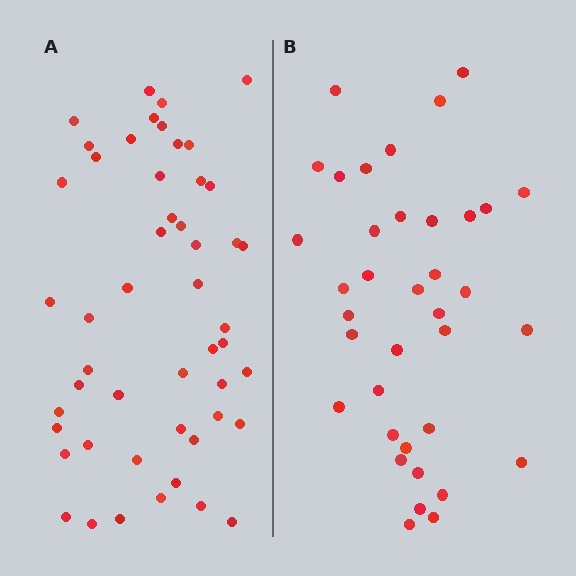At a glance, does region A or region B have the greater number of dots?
Region A (the left region) has more dots.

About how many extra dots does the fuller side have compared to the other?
Region A has approximately 15 more dots than region B.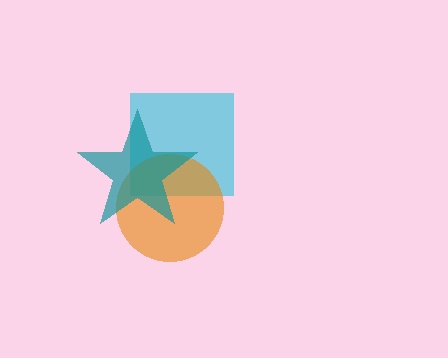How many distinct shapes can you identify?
There are 3 distinct shapes: a cyan square, an orange circle, a teal star.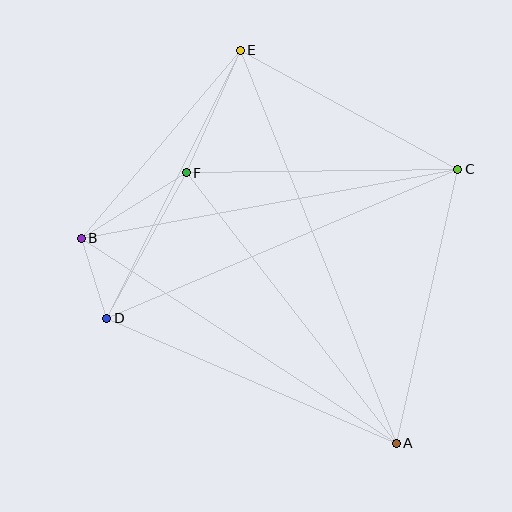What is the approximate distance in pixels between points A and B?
The distance between A and B is approximately 376 pixels.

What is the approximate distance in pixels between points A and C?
The distance between A and C is approximately 281 pixels.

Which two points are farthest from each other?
Points A and E are farthest from each other.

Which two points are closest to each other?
Points B and D are closest to each other.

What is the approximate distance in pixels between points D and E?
The distance between D and E is approximately 300 pixels.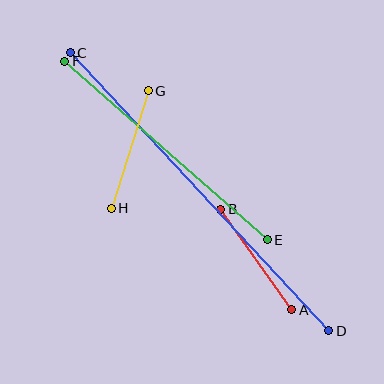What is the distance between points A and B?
The distance is approximately 123 pixels.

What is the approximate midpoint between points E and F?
The midpoint is at approximately (166, 151) pixels.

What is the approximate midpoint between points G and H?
The midpoint is at approximately (130, 149) pixels.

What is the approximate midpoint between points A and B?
The midpoint is at approximately (256, 260) pixels.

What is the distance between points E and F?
The distance is approximately 270 pixels.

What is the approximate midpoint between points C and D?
The midpoint is at approximately (199, 192) pixels.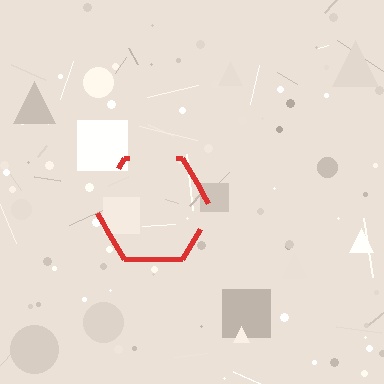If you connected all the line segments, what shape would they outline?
They would outline a hexagon.